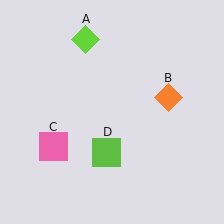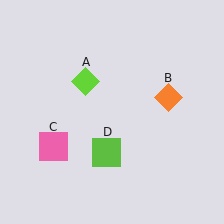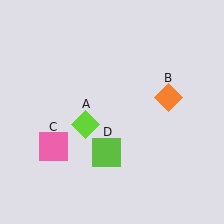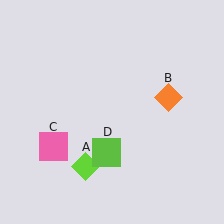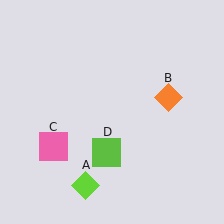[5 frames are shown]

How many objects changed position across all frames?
1 object changed position: lime diamond (object A).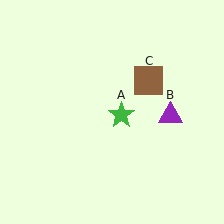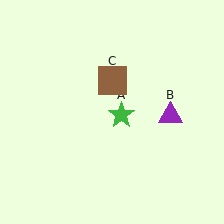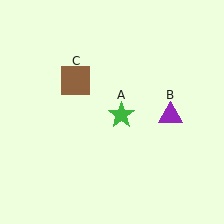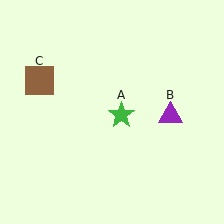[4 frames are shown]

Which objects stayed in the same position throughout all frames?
Green star (object A) and purple triangle (object B) remained stationary.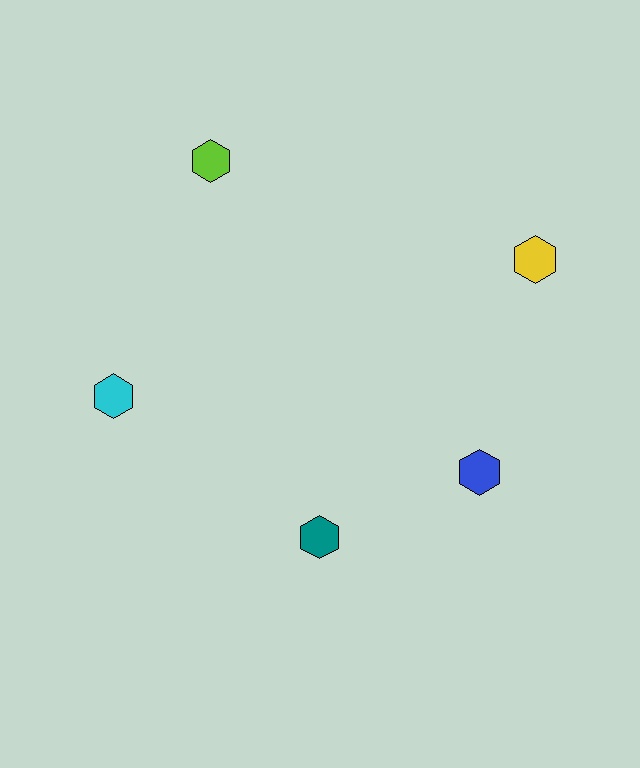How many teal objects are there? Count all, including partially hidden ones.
There is 1 teal object.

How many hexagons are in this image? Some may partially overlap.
There are 5 hexagons.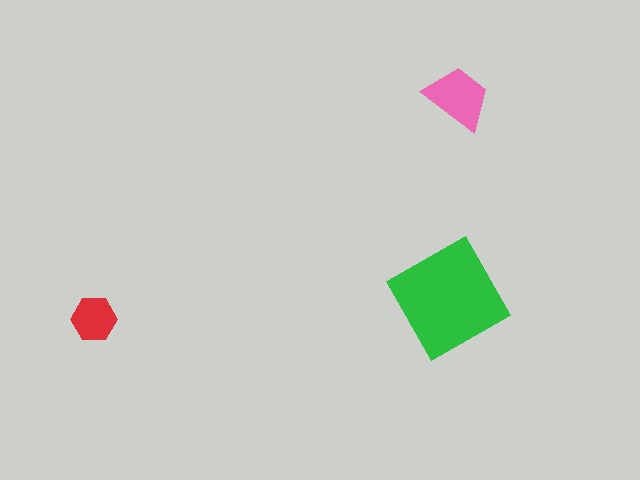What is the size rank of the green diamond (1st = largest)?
1st.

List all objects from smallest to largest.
The red hexagon, the pink trapezoid, the green diamond.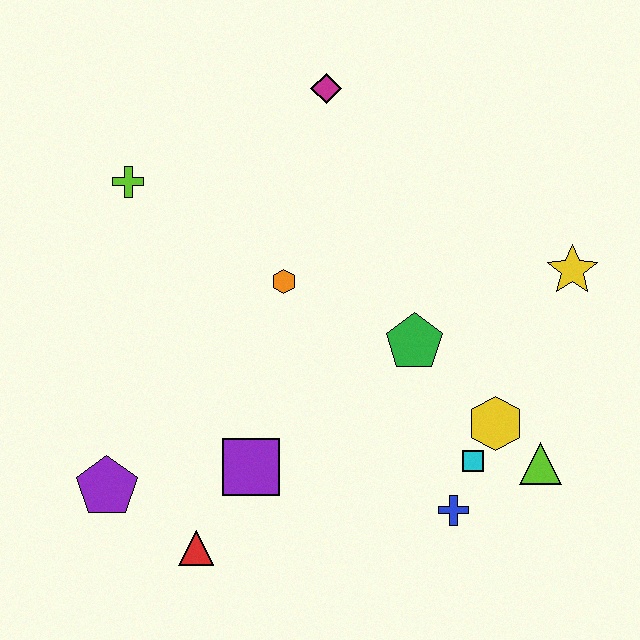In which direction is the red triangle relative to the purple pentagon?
The red triangle is to the right of the purple pentagon.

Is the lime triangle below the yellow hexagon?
Yes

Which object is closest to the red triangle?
The purple square is closest to the red triangle.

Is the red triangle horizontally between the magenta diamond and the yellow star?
No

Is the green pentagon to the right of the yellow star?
No